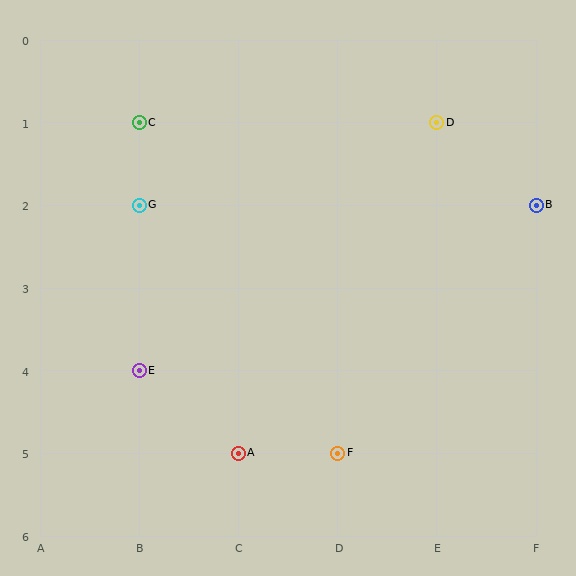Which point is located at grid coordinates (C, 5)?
Point A is at (C, 5).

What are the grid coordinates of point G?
Point G is at grid coordinates (B, 2).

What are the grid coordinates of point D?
Point D is at grid coordinates (E, 1).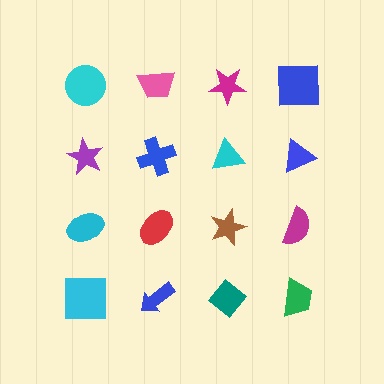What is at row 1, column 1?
A cyan circle.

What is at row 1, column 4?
A blue square.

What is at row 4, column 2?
A blue arrow.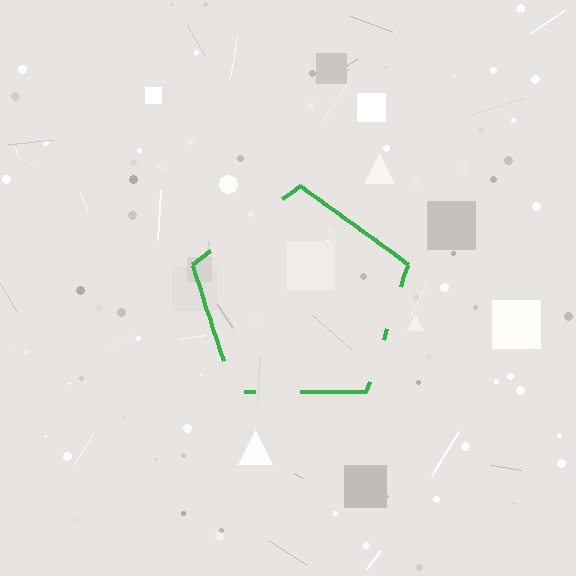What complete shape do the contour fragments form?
The contour fragments form a pentagon.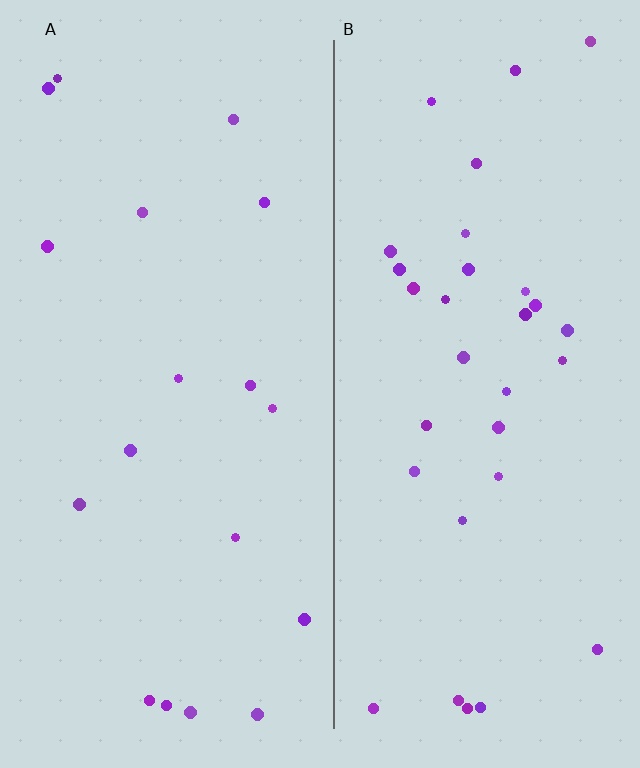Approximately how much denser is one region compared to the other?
Approximately 1.8× — region B over region A.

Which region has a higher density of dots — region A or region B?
B (the right).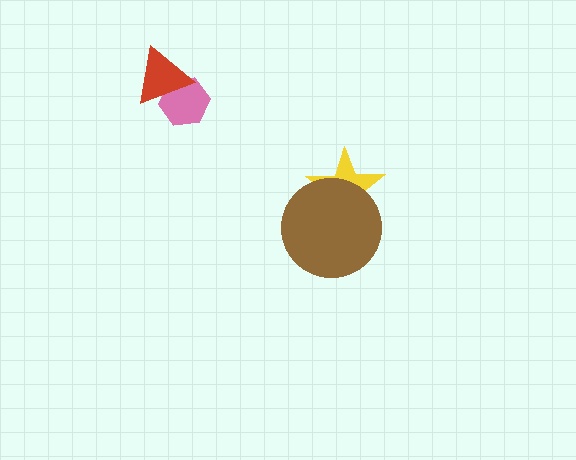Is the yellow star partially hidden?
Yes, it is partially covered by another shape.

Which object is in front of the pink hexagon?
The red triangle is in front of the pink hexagon.